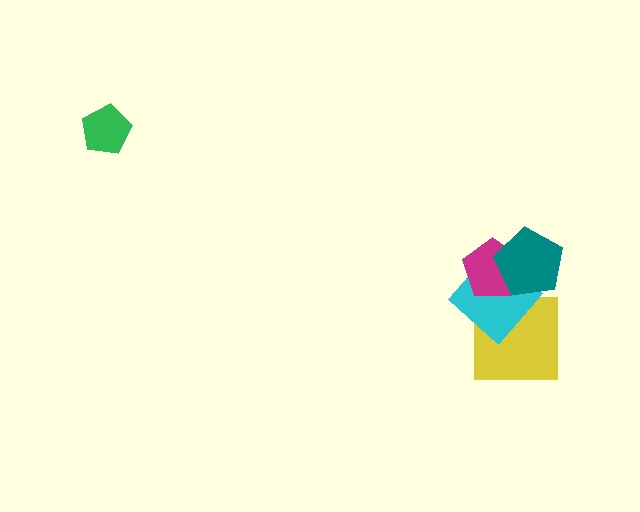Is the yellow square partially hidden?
Yes, it is partially covered by another shape.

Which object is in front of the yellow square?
The cyan diamond is in front of the yellow square.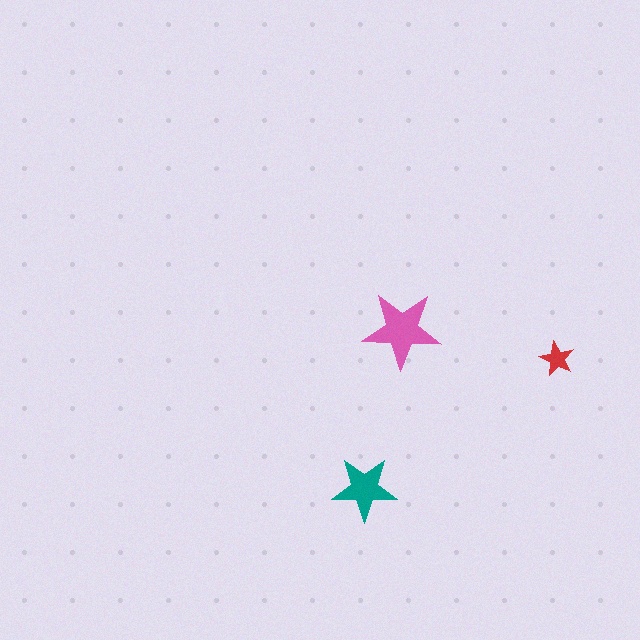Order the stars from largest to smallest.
the pink one, the teal one, the red one.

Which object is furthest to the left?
The teal star is leftmost.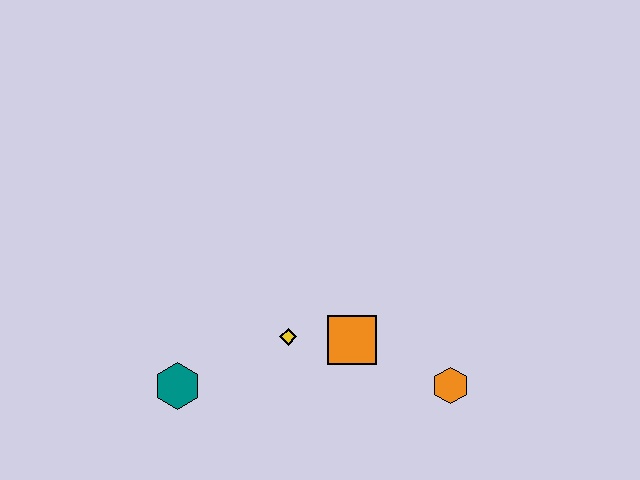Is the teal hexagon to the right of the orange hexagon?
No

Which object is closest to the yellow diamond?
The orange square is closest to the yellow diamond.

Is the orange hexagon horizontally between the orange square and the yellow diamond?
No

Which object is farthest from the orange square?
The teal hexagon is farthest from the orange square.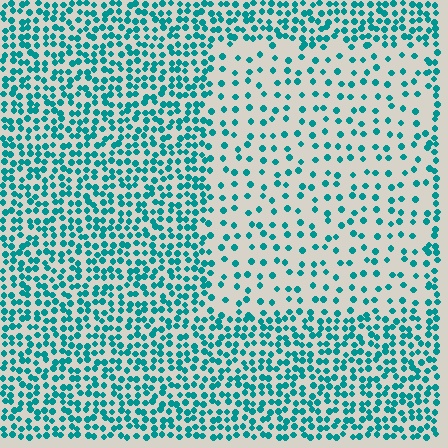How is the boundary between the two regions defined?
The boundary is defined by a change in element density (approximately 2.4x ratio). All elements are the same color, size, and shape.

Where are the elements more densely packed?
The elements are more densely packed outside the rectangle boundary.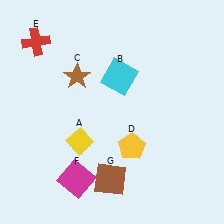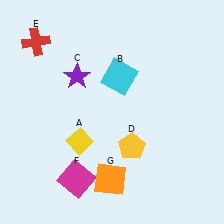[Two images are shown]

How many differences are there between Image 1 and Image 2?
There are 2 differences between the two images.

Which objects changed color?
C changed from brown to purple. G changed from brown to orange.